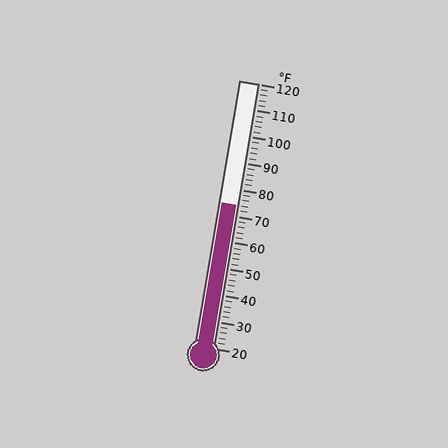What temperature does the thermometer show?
The thermometer shows approximately 74°F.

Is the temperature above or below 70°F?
The temperature is above 70°F.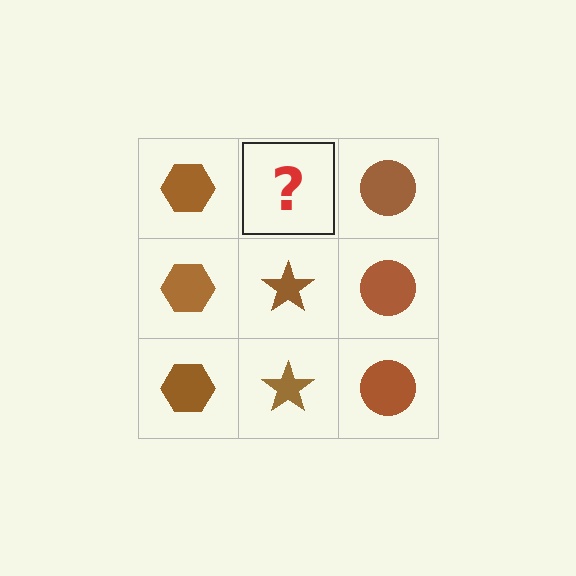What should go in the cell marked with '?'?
The missing cell should contain a brown star.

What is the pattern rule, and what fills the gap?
The rule is that each column has a consistent shape. The gap should be filled with a brown star.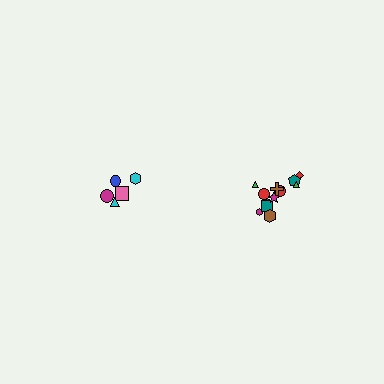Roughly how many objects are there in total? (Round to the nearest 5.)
Roughly 15 objects in total.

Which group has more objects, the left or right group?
The right group.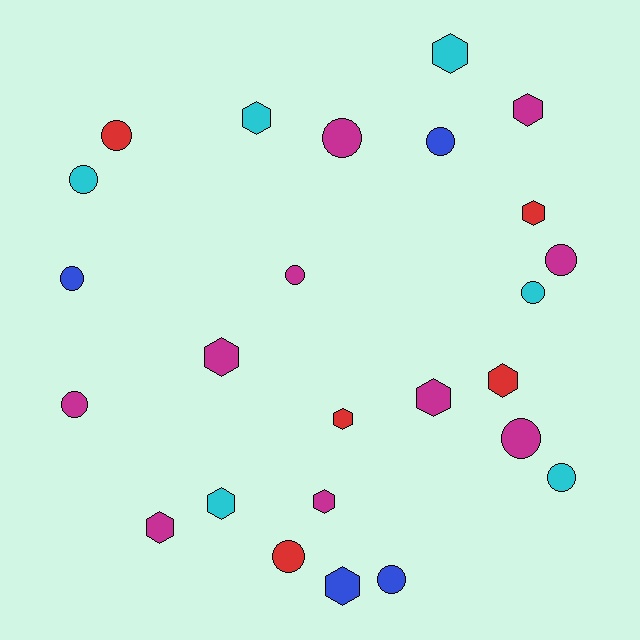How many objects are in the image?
There are 25 objects.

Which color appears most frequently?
Magenta, with 10 objects.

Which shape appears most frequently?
Circle, with 13 objects.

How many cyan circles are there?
There are 3 cyan circles.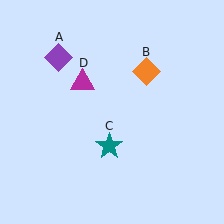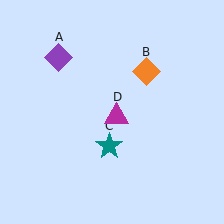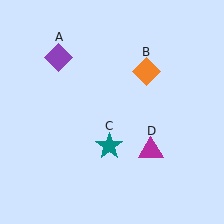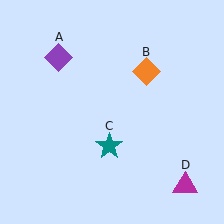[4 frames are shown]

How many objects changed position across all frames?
1 object changed position: magenta triangle (object D).